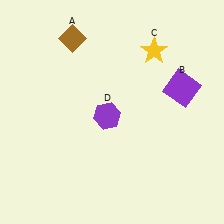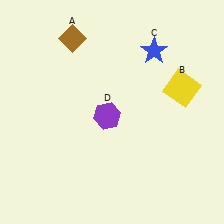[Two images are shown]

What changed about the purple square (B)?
In Image 1, B is purple. In Image 2, it changed to yellow.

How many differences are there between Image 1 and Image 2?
There are 2 differences between the two images.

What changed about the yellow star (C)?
In Image 1, C is yellow. In Image 2, it changed to blue.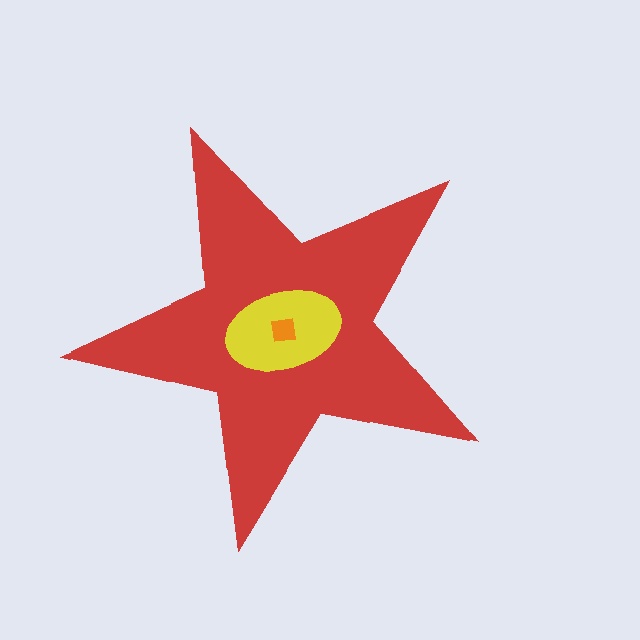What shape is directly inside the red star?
The yellow ellipse.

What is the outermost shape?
The red star.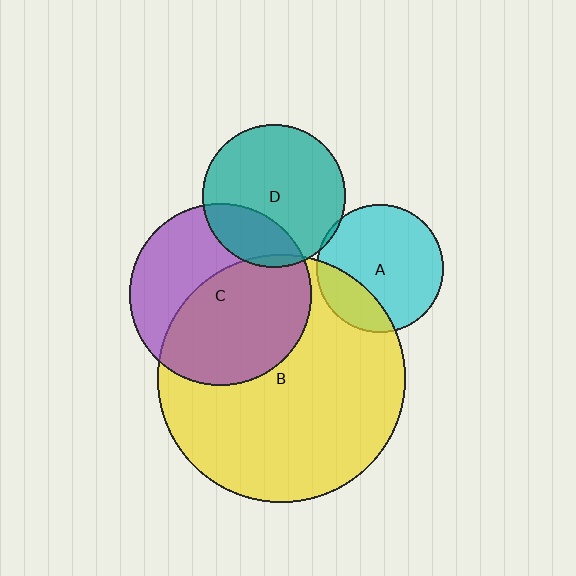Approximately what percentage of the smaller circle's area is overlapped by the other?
Approximately 5%.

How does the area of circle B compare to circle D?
Approximately 3.0 times.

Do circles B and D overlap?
Yes.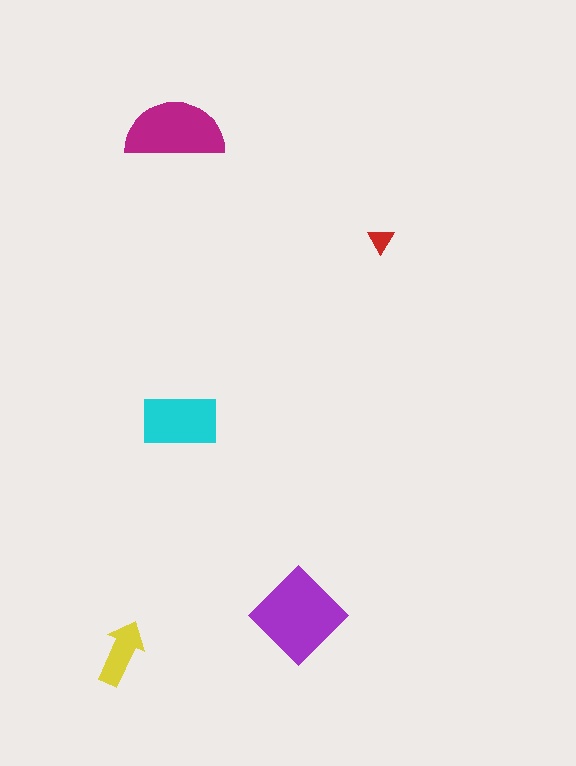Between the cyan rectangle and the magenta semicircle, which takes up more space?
The magenta semicircle.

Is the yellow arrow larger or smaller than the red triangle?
Larger.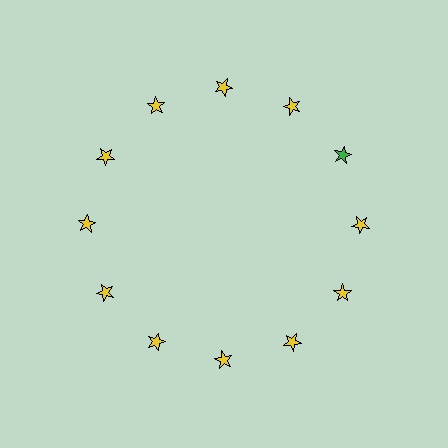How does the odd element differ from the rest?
It has a different color: green instead of yellow.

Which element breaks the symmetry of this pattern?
The green star at roughly the 2 o'clock position breaks the symmetry. All other shapes are yellow stars.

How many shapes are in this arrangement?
There are 12 shapes arranged in a ring pattern.